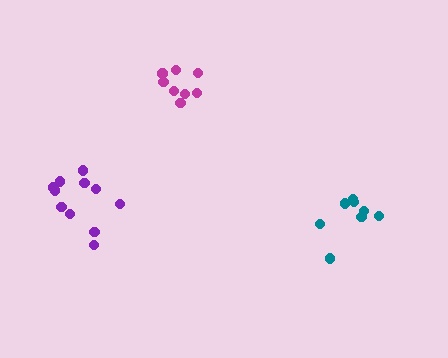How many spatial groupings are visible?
There are 3 spatial groupings.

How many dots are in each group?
Group 1: 11 dots, Group 2: 8 dots, Group 3: 8 dots (27 total).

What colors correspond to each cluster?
The clusters are colored: purple, magenta, teal.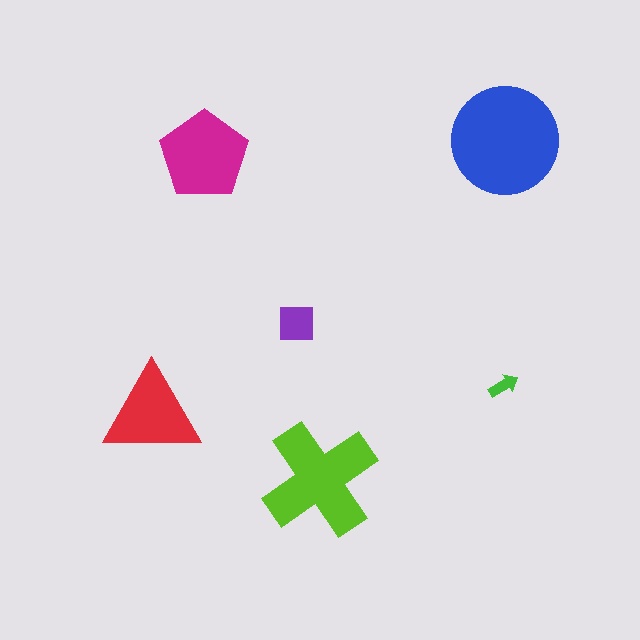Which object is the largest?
The blue circle.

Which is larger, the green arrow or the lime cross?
The lime cross.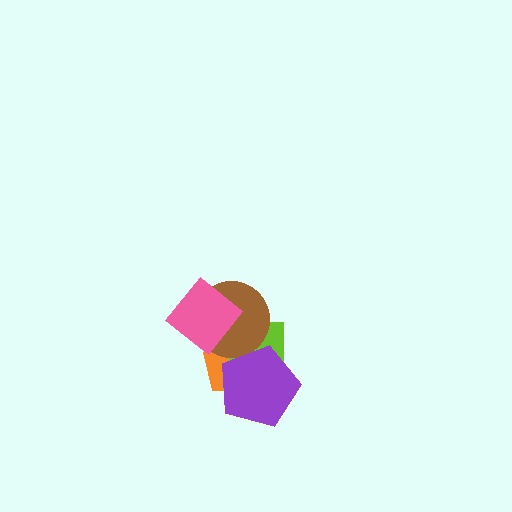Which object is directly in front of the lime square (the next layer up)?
The brown circle is directly in front of the lime square.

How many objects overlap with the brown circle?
4 objects overlap with the brown circle.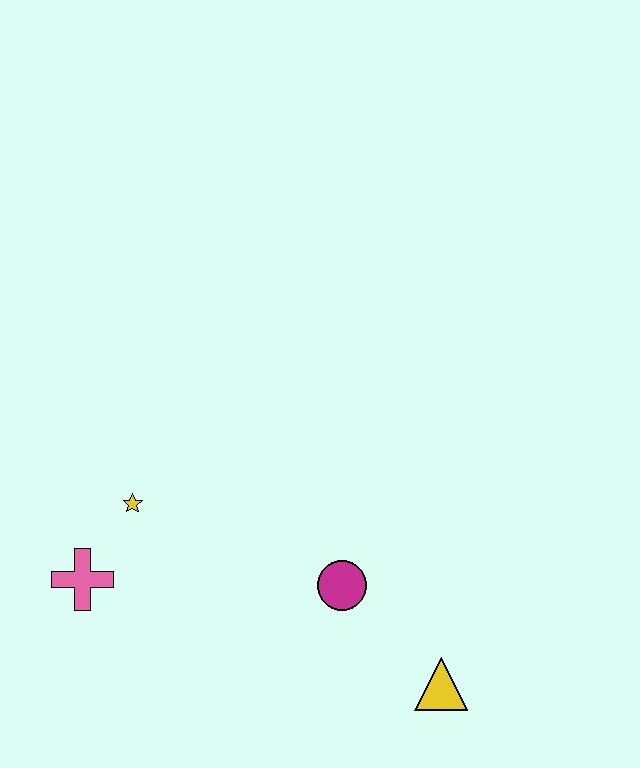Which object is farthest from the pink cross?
The yellow triangle is farthest from the pink cross.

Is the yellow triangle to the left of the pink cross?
No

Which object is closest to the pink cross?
The yellow star is closest to the pink cross.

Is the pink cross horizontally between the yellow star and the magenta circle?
No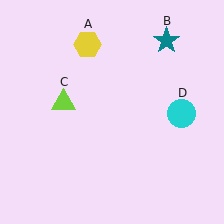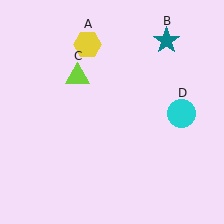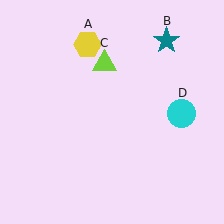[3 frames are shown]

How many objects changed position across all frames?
1 object changed position: lime triangle (object C).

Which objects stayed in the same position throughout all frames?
Yellow hexagon (object A) and teal star (object B) and cyan circle (object D) remained stationary.